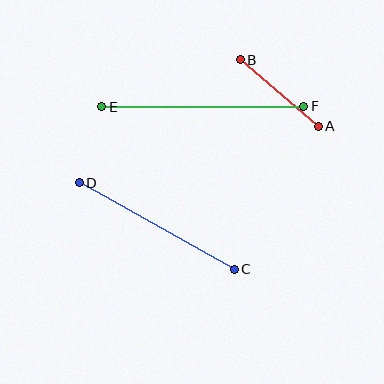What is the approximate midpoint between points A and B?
The midpoint is at approximately (279, 93) pixels.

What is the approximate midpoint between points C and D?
The midpoint is at approximately (157, 226) pixels.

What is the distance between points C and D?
The distance is approximately 178 pixels.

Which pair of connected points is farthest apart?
Points E and F are farthest apart.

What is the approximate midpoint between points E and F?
The midpoint is at approximately (203, 106) pixels.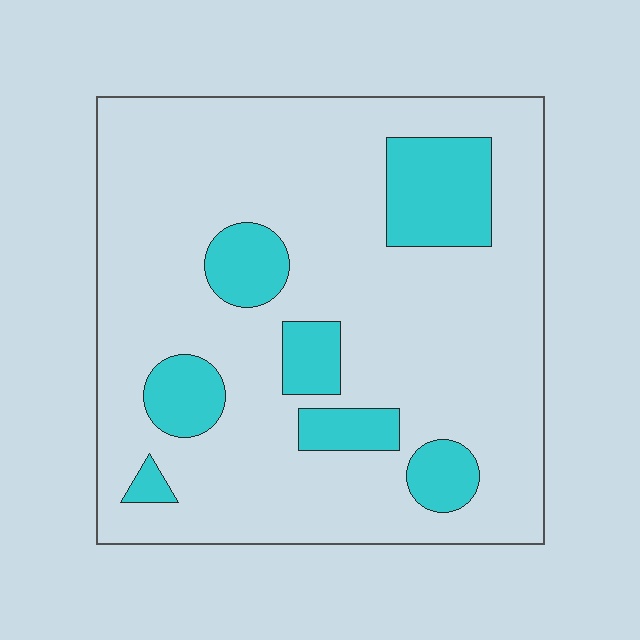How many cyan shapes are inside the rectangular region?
7.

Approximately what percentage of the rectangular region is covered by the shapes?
Approximately 20%.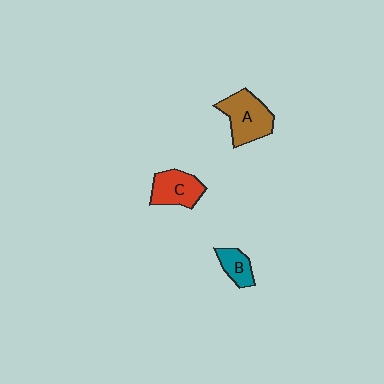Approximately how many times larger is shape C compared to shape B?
Approximately 1.6 times.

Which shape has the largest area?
Shape A (brown).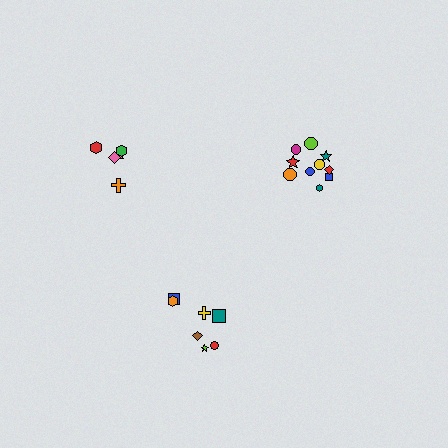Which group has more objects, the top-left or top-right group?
The top-right group.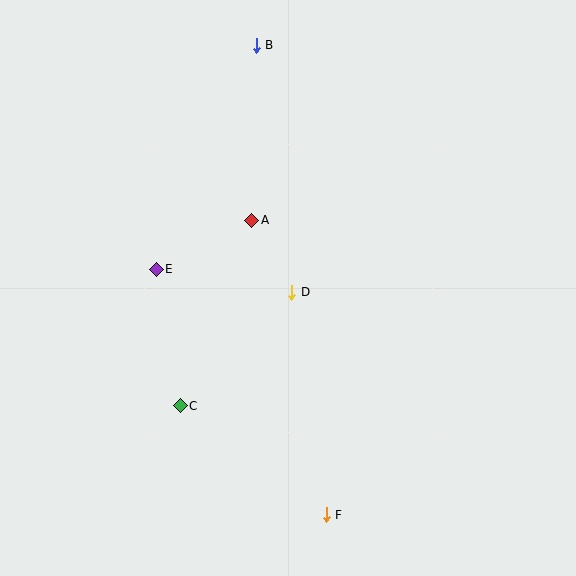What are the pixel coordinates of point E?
Point E is at (156, 269).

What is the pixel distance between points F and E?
The distance between F and E is 298 pixels.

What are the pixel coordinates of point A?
Point A is at (252, 220).